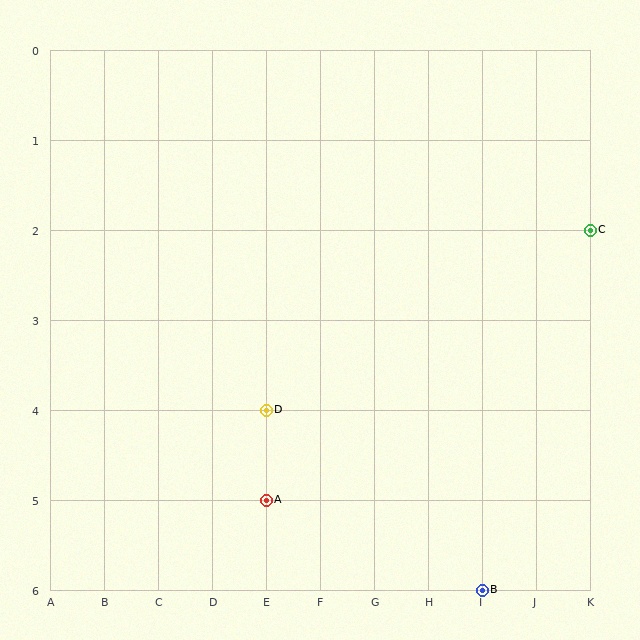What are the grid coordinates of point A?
Point A is at grid coordinates (E, 5).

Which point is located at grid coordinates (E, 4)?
Point D is at (E, 4).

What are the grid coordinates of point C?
Point C is at grid coordinates (K, 2).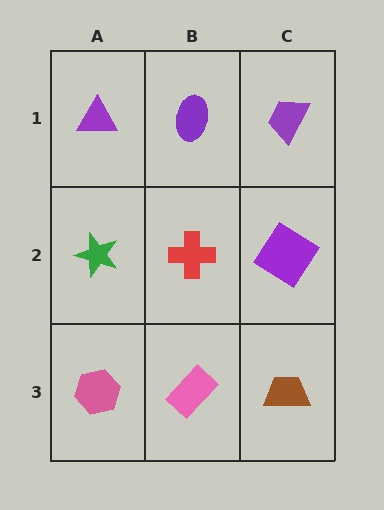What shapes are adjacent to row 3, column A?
A green star (row 2, column A), a pink rectangle (row 3, column B).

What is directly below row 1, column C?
A purple diamond.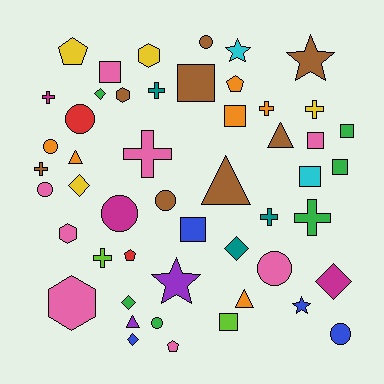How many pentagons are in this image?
There are 4 pentagons.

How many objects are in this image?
There are 50 objects.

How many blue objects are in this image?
There are 4 blue objects.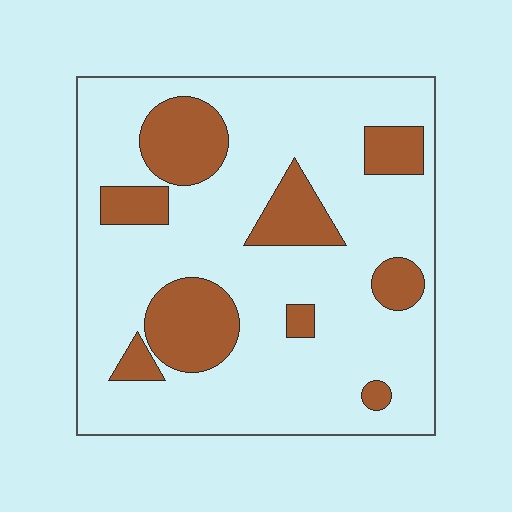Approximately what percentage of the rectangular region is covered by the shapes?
Approximately 25%.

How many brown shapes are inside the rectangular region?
9.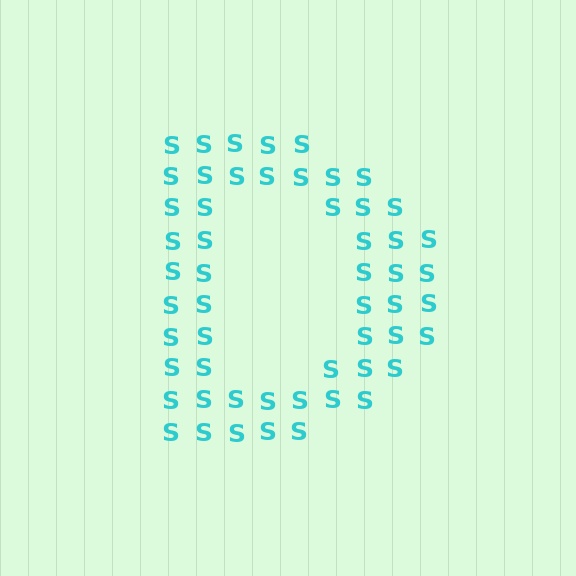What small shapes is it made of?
It is made of small letter S's.